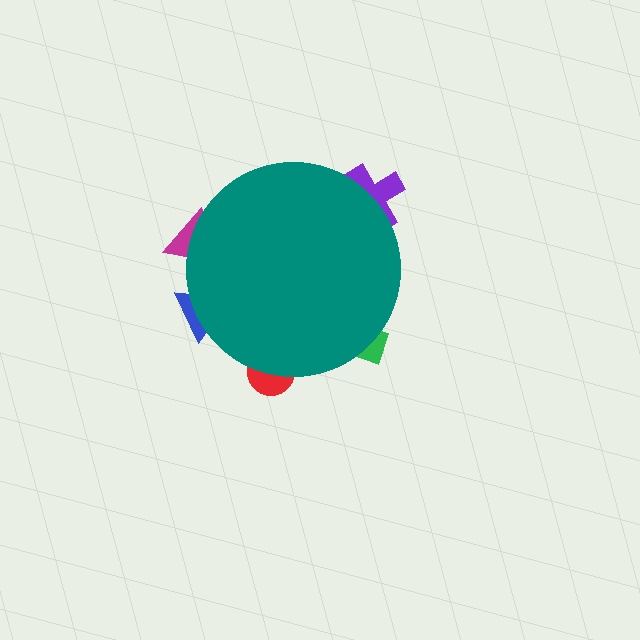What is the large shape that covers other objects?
A teal circle.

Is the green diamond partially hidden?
Yes, the green diamond is partially hidden behind the teal circle.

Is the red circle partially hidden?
Yes, the red circle is partially hidden behind the teal circle.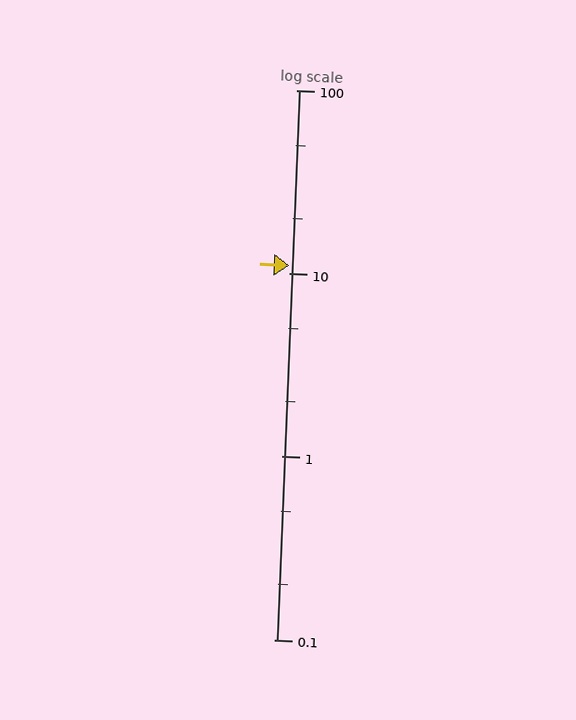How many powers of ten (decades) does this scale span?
The scale spans 3 decades, from 0.1 to 100.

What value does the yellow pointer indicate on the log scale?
The pointer indicates approximately 11.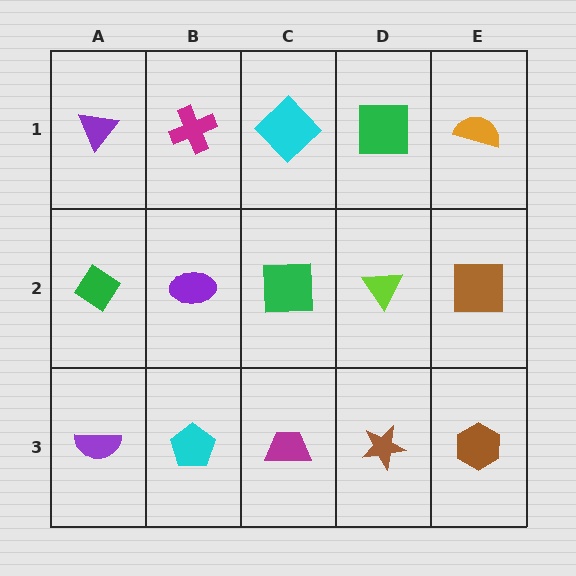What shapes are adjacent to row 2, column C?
A cyan diamond (row 1, column C), a magenta trapezoid (row 3, column C), a purple ellipse (row 2, column B), a lime triangle (row 2, column D).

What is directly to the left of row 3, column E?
A brown star.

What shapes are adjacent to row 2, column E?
An orange semicircle (row 1, column E), a brown hexagon (row 3, column E), a lime triangle (row 2, column D).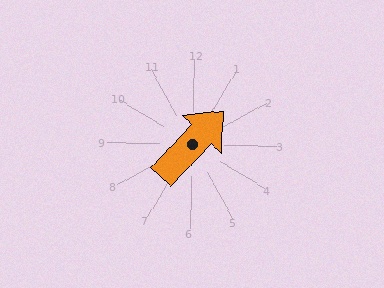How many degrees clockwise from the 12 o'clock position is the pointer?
Approximately 42 degrees.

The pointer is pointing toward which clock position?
Roughly 1 o'clock.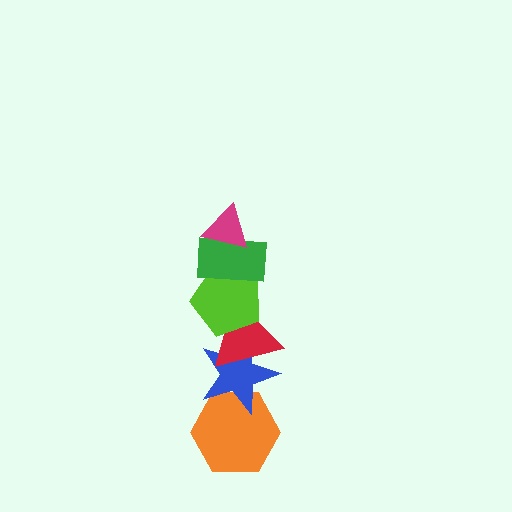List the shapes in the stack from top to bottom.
From top to bottom: the magenta triangle, the green rectangle, the lime pentagon, the red triangle, the blue star, the orange hexagon.